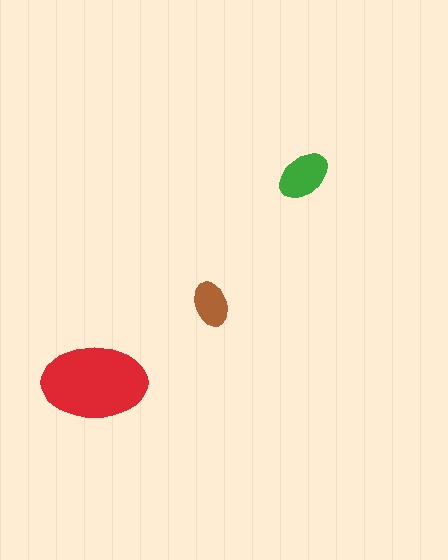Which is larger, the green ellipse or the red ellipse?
The red one.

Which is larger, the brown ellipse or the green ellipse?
The green one.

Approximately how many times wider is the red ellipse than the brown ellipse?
About 2.5 times wider.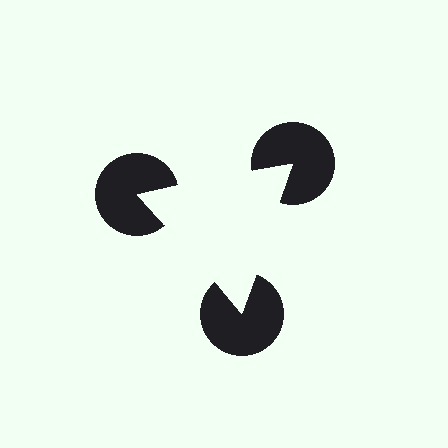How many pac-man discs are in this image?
There are 3 — one at each vertex of the illusory triangle.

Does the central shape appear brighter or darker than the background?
It typically appears slightly brighter than the background, even though no actual brightness change is drawn.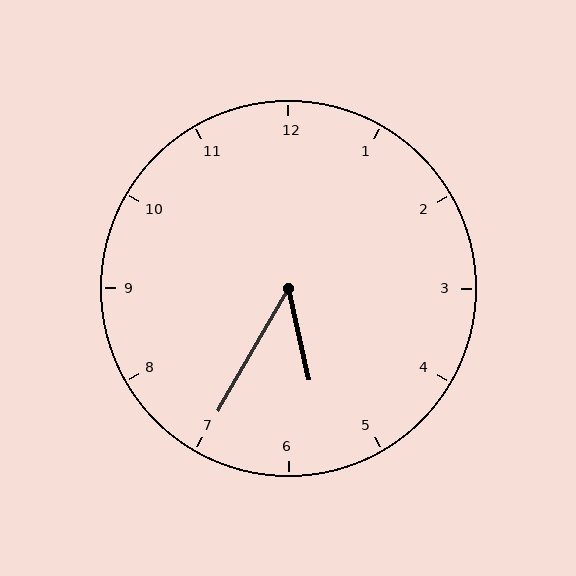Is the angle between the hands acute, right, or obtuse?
It is acute.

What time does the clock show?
5:35.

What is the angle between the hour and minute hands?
Approximately 42 degrees.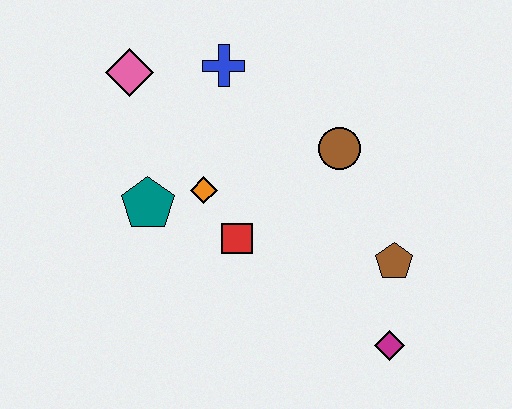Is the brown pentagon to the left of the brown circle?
No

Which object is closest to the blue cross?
The pink diamond is closest to the blue cross.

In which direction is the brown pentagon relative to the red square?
The brown pentagon is to the right of the red square.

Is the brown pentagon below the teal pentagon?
Yes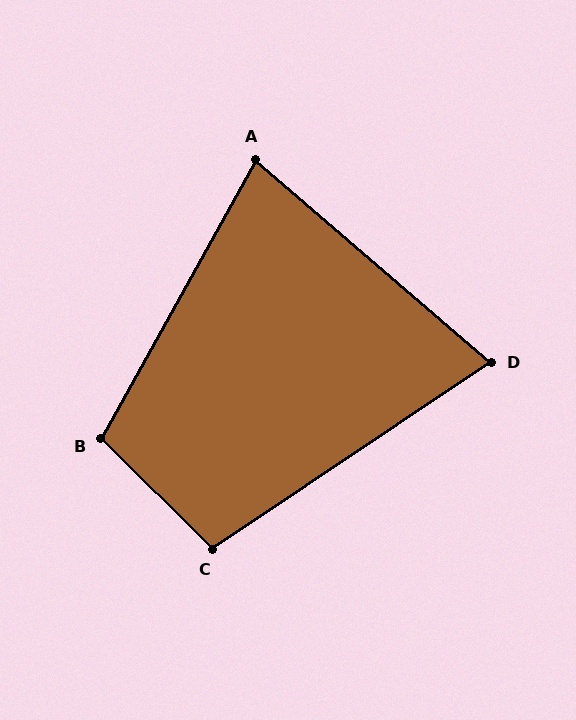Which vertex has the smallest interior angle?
D, at approximately 75 degrees.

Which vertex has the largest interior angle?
B, at approximately 105 degrees.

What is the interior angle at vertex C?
Approximately 102 degrees (obtuse).